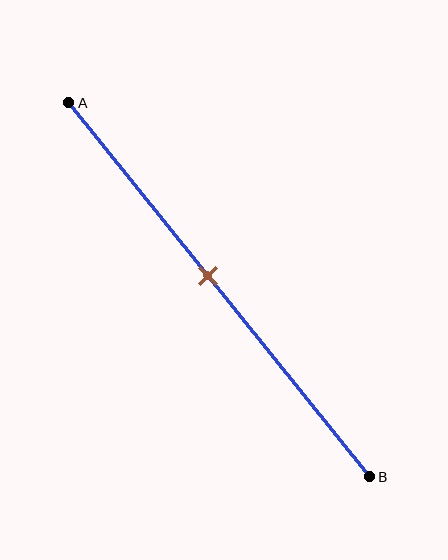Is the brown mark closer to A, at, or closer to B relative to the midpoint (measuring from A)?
The brown mark is closer to point A than the midpoint of segment AB.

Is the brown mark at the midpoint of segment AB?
No, the mark is at about 45% from A, not at the 50% midpoint.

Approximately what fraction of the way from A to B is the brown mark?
The brown mark is approximately 45% of the way from A to B.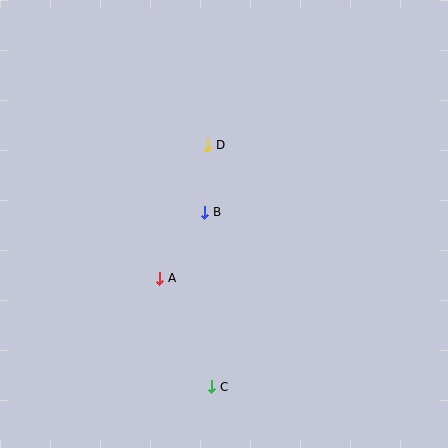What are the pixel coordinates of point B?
Point B is at (205, 212).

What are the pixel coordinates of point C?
Point C is at (211, 387).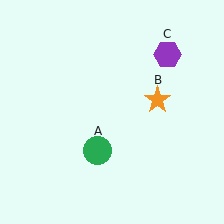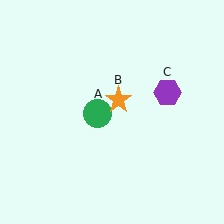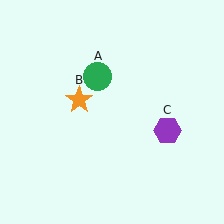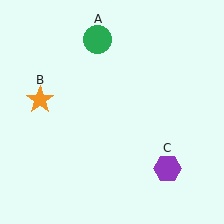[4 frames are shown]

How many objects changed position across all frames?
3 objects changed position: green circle (object A), orange star (object B), purple hexagon (object C).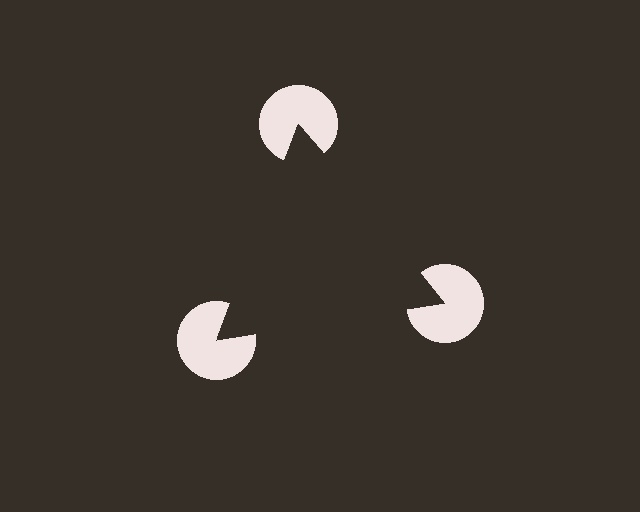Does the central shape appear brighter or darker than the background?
It typically appears slightly darker than the background, even though no actual brightness change is drawn.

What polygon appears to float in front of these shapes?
An illusory triangle — its edges are inferred from the aligned wedge cuts in the pac-man discs, not physically drawn.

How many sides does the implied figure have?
3 sides.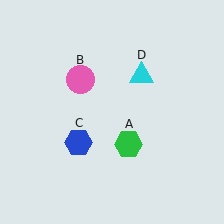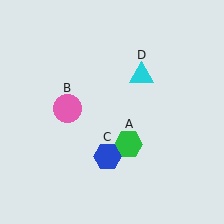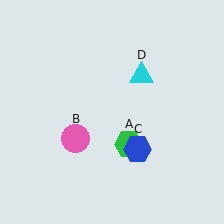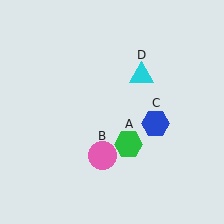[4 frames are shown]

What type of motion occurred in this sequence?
The pink circle (object B), blue hexagon (object C) rotated counterclockwise around the center of the scene.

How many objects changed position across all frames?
2 objects changed position: pink circle (object B), blue hexagon (object C).